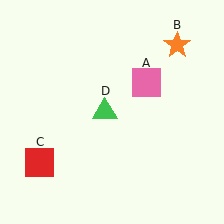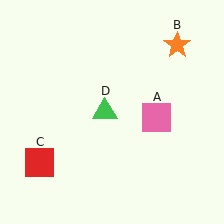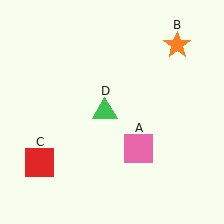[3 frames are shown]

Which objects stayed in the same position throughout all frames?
Orange star (object B) and red square (object C) and green triangle (object D) remained stationary.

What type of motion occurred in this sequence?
The pink square (object A) rotated clockwise around the center of the scene.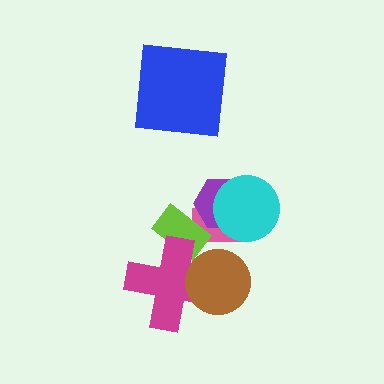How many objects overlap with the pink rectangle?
3 objects overlap with the pink rectangle.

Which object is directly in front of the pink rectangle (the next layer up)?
The lime rectangle is directly in front of the pink rectangle.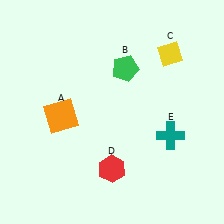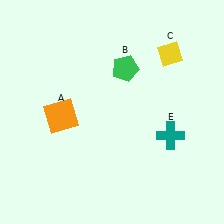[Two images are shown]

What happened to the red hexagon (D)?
The red hexagon (D) was removed in Image 2. It was in the bottom-left area of Image 1.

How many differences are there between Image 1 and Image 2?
There is 1 difference between the two images.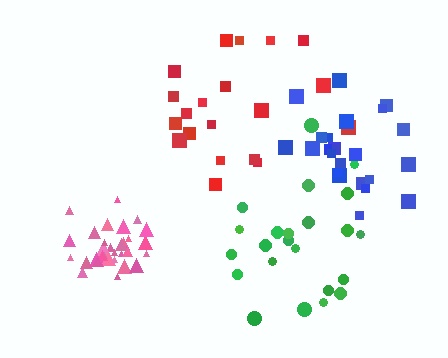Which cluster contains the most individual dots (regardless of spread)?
Pink (33).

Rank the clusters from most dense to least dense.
pink, blue, green, red.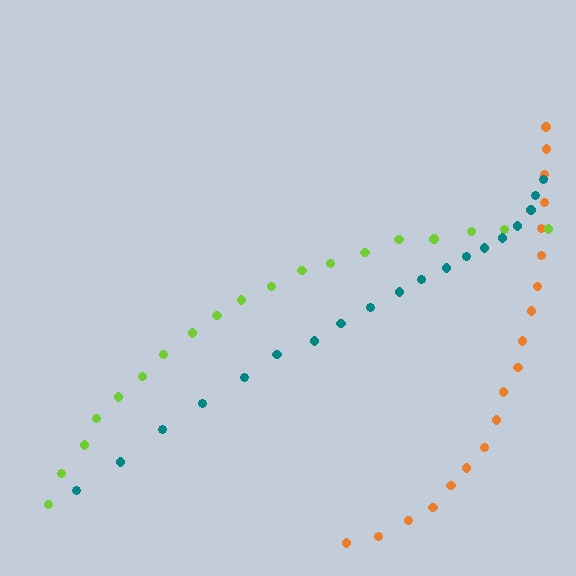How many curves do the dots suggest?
There are 3 distinct paths.